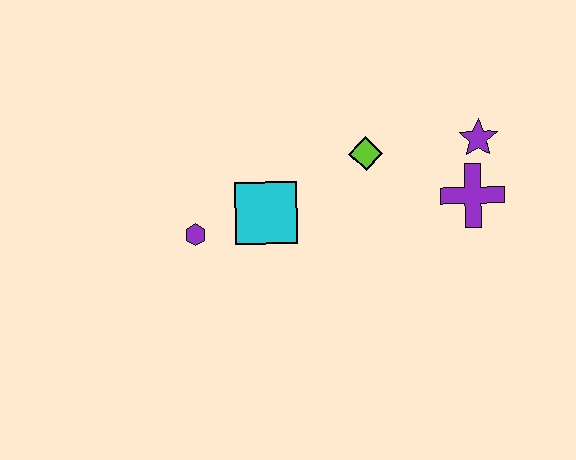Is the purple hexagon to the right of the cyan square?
No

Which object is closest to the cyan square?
The purple hexagon is closest to the cyan square.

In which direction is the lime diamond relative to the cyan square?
The lime diamond is to the right of the cyan square.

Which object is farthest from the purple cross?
The purple hexagon is farthest from the purple cross.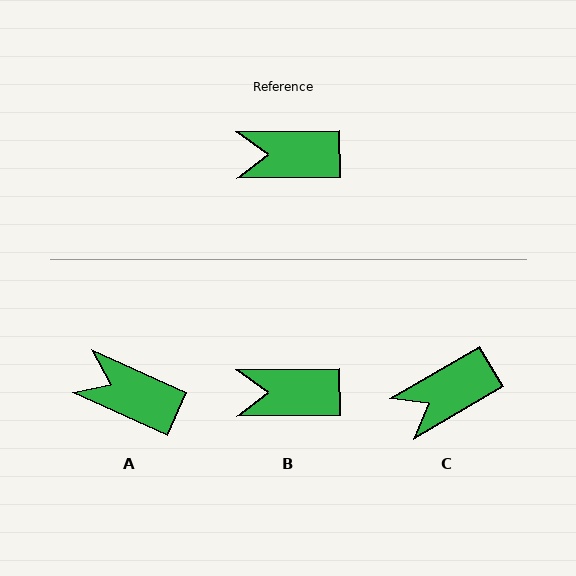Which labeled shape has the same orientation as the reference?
B.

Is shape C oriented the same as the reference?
No, it is off by about 29 degrees.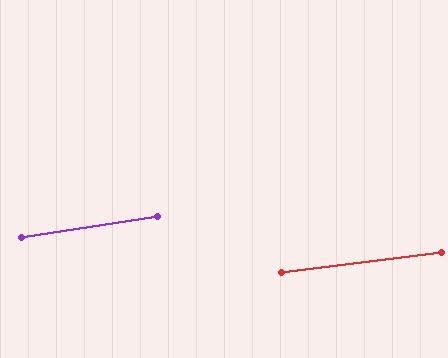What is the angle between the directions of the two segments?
Approximately 2 degrees.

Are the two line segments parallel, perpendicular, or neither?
Parallel — their directions differ by only 1.9°.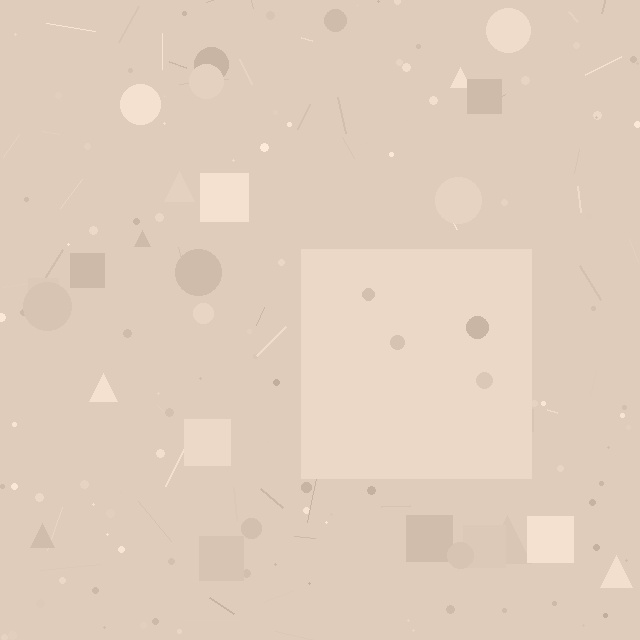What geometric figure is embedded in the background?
A square is embedded in the background.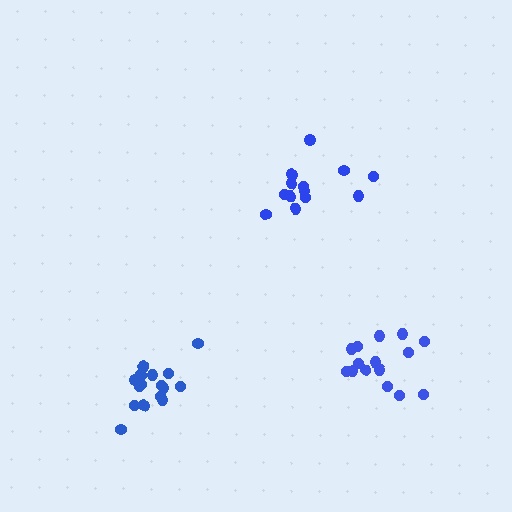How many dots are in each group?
Group 1: 15 dots, Group 2: 13 dots, Group 3: 16 dots (44 total).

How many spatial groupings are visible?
There are 3 spatial groupings.